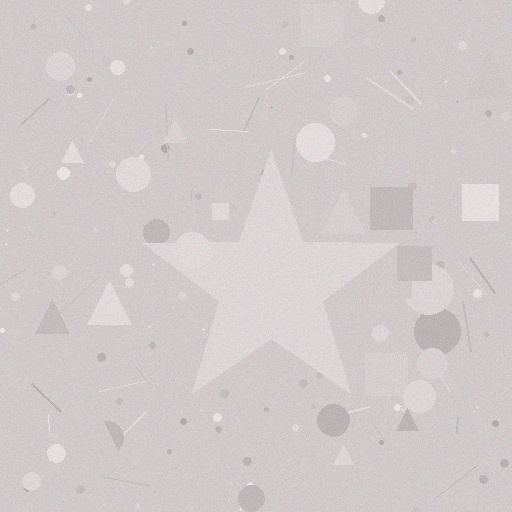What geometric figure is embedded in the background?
A star is embedded in the background.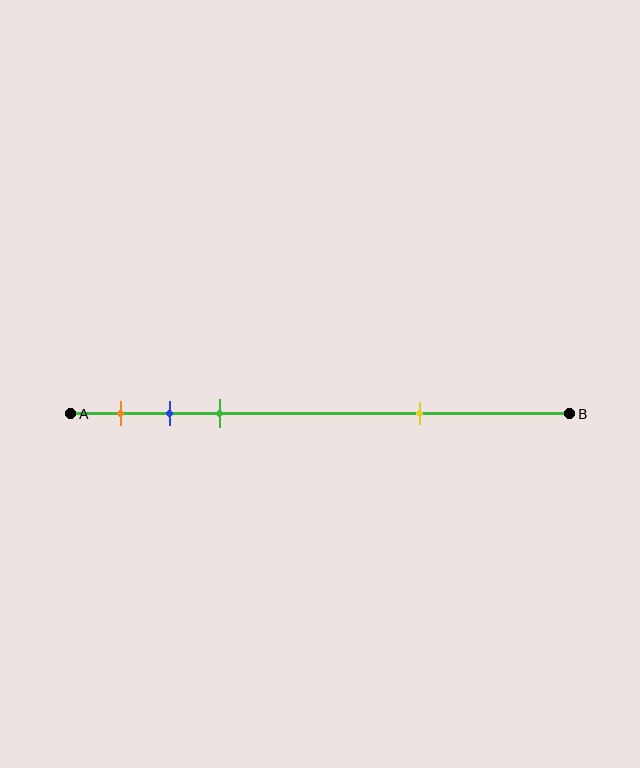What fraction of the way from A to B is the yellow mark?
The yellow mark is approximately 70% (0.7) of the way from A to B.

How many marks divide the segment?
There are 4 marks dividing the segment.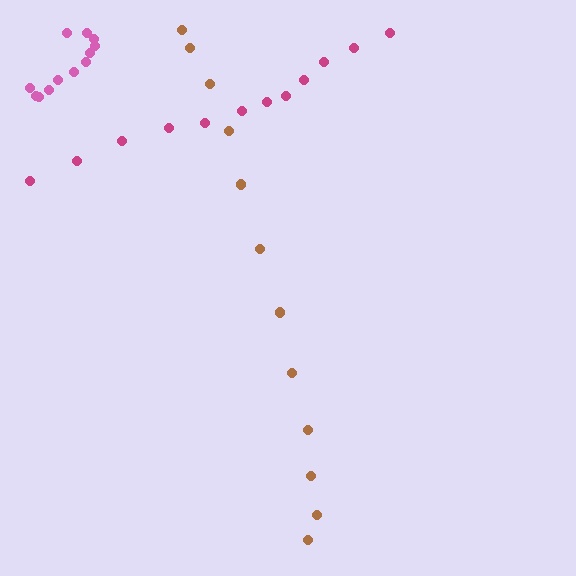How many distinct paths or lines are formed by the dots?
There are 3 distinct paths.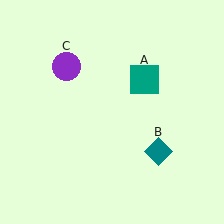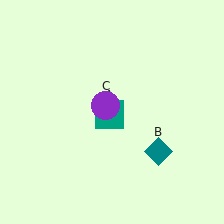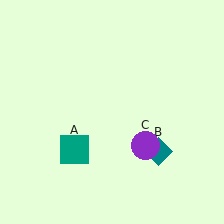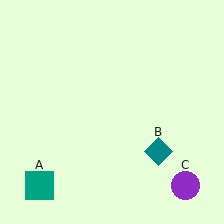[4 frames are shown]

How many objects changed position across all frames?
2 objects changed position: teal square (object A), purple circle (object C).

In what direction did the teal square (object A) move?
The teal square (object A) moved down and to the left.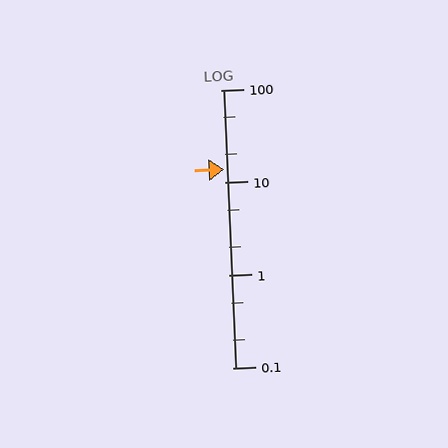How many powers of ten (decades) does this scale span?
The scale spans 3 decades, from 0.1 to 100.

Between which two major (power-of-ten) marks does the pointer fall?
The pointer is between 10 and 100.